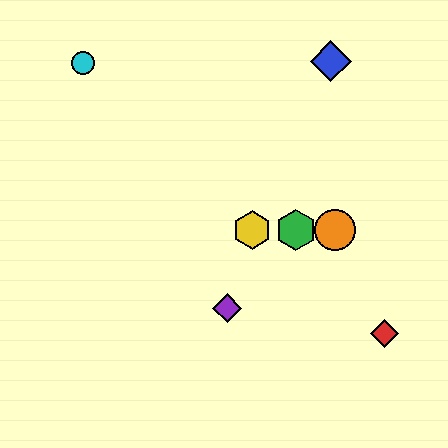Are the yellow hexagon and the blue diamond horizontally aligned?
No, the yellow hexagon is at y≈230 and the blue diamond is at y≈61.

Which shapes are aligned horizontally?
The green hexagon, the yellow hexagon, the orange circle are aligned horizontally.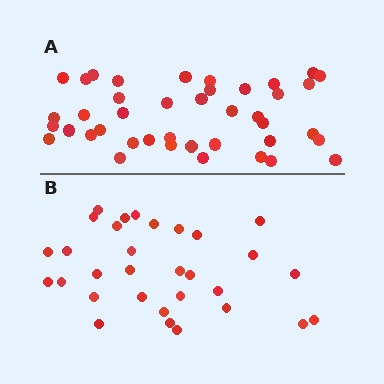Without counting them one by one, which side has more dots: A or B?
Region A (the top region) has more dots.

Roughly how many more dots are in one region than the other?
Region A has roughly 10 or so more dots than region B.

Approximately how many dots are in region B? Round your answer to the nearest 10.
About 30 dots. (The exact count is 31, which rounds to 30.)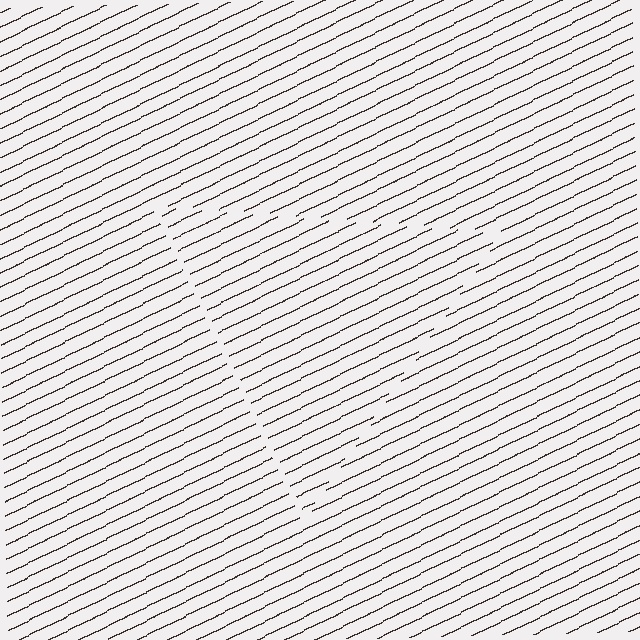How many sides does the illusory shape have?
3 sides — the line-ends trace a triangle.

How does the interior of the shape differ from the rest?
The interior of the shape contains the same grating, shifted by half a period — the contour is defined by the phase discontinuity where line-ends from the inner and outer gratings abut.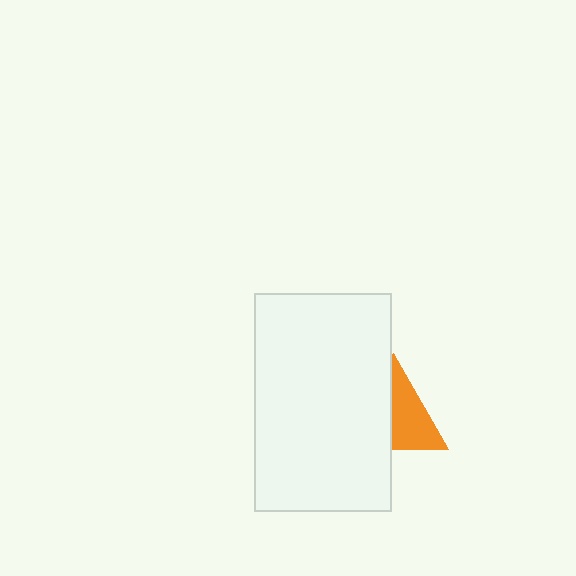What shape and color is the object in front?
The object in front is a white rectangle.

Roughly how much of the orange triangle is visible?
About half of it is visible (roughly 54%).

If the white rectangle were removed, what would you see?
You would see the complete orange triangle.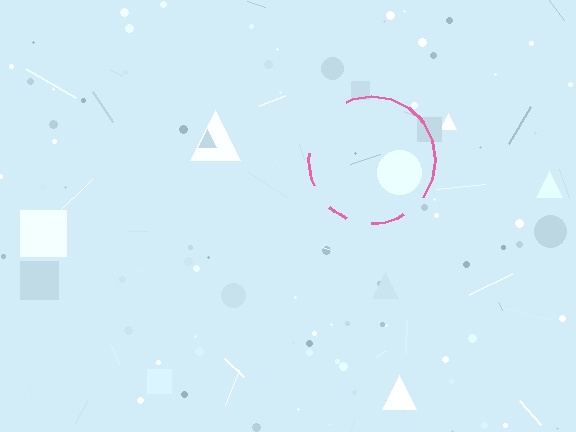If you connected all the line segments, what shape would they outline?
They would outline a circle.